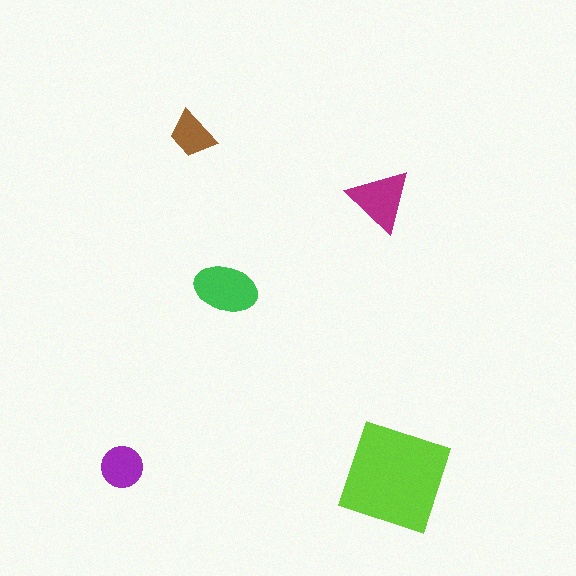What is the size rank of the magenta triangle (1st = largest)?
3rd.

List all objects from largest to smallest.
The lime diamond, the green ellipse, the magenta triangle, the purple circle, the brown trapezoid.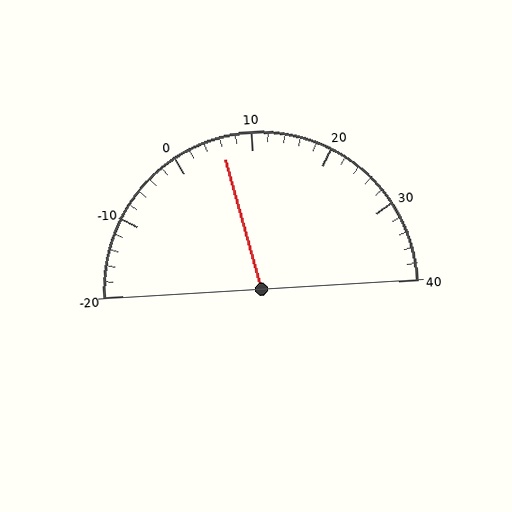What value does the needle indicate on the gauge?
The needle indicates approximately 6.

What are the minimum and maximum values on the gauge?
The gauge ranges from -20 to 40.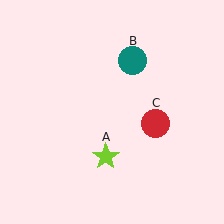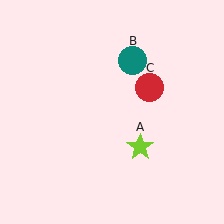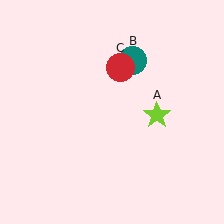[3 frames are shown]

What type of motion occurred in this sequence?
The lime star (object A), red circle (object C) rotated counterclockwise around the center of the scene.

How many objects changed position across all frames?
2 objects changed position: lime star (object A), red circle (object C).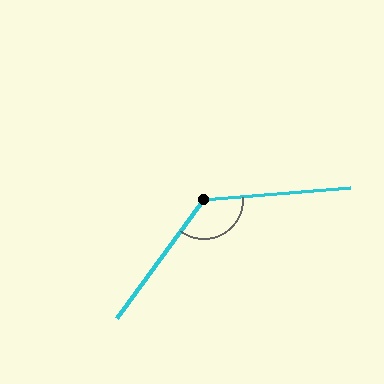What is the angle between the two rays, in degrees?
Approximately 131 degrees.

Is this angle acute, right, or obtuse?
It is obtuse.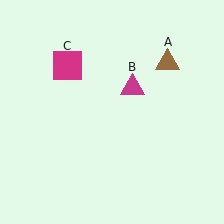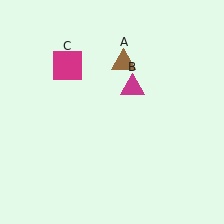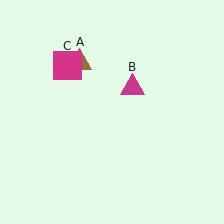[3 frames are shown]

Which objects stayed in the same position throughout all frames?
Magenta triangle (object B) and magenta square (object C) remained stationary.